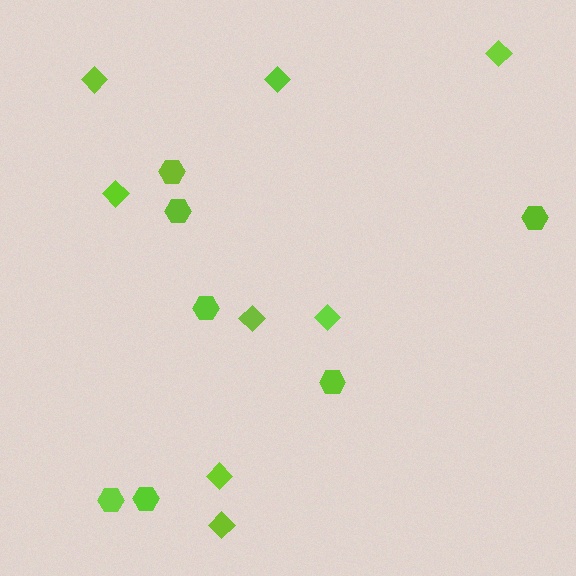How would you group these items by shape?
There are 2 groups: one group of diamonds (8) and one group of hexagons (7).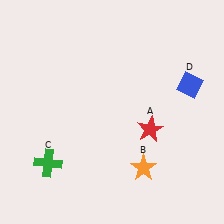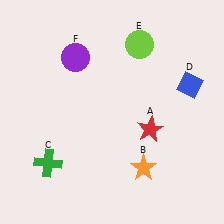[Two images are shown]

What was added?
A lime circle (E), a purple circle (F) were added in Image 2.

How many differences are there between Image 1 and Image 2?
There are 2 differences between the two images.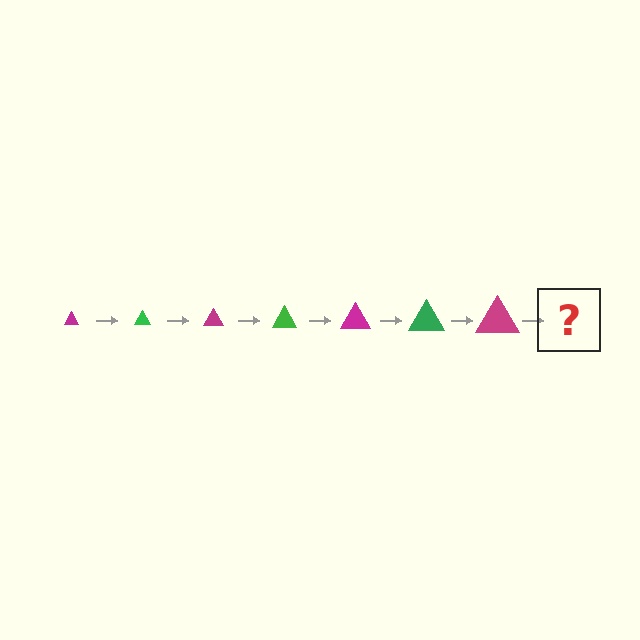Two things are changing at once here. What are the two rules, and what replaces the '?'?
The two rules are that the triangle grows larger each step and the color cycles through magenta and green. The '?' should be a green triangle, larger than the previous one.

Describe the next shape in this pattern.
It should be a green triangle, larger than the previous one.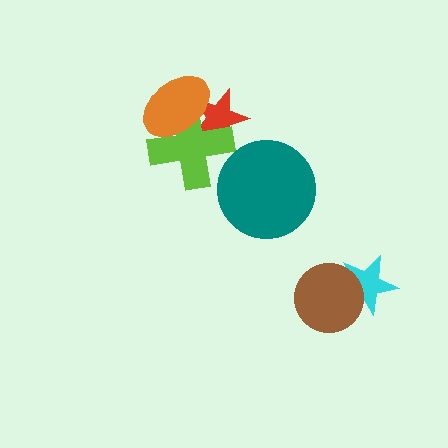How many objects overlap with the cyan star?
1 object overlaps with the cyan star.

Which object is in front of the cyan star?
The brown circle is in front of the cyan star.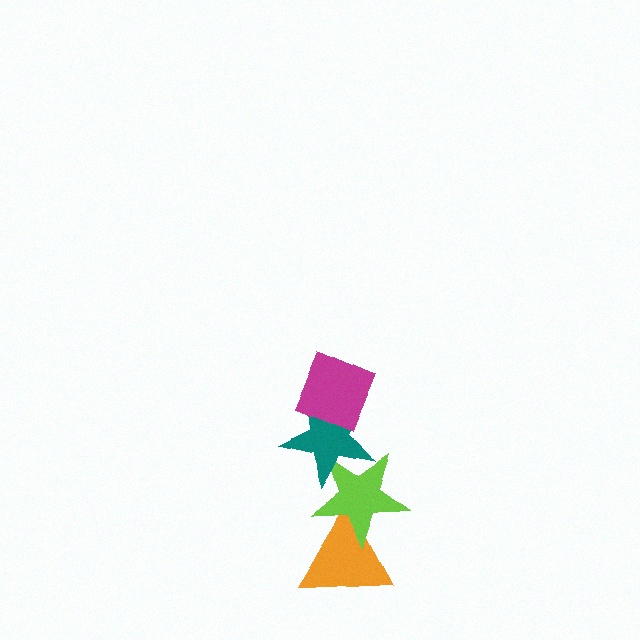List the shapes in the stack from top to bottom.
From top to bottom: the magenta diamond, the teal star, the lime star, the orange triangle.